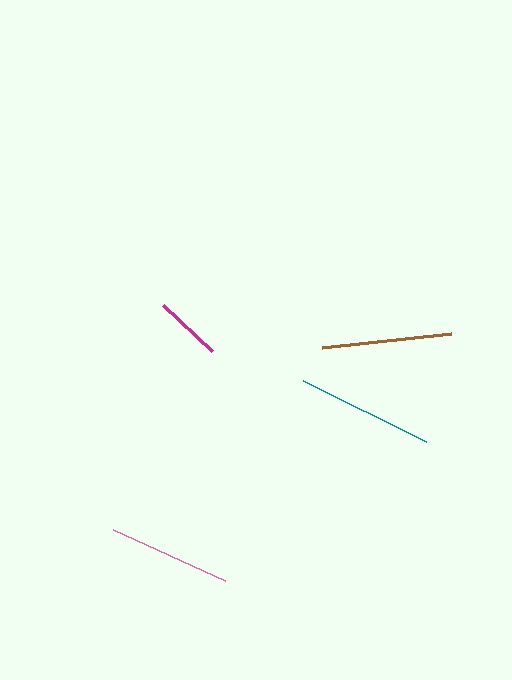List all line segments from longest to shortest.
From longest to shortest: teal, brown, pink, magenta.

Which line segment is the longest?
The teal line is the longest at approximately 137 pixels.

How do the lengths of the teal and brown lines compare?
The teal and brown lines are approximately the same length.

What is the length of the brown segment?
The brown segment is approximately 130 pixels long.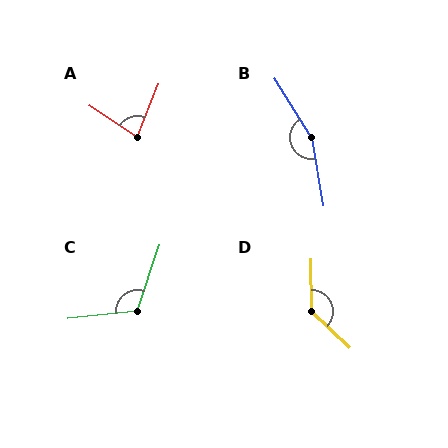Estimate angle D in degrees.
Approximately 134 degrees.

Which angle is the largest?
B, at approximately 158 degrees.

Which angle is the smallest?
A, at approximately 78 degrees.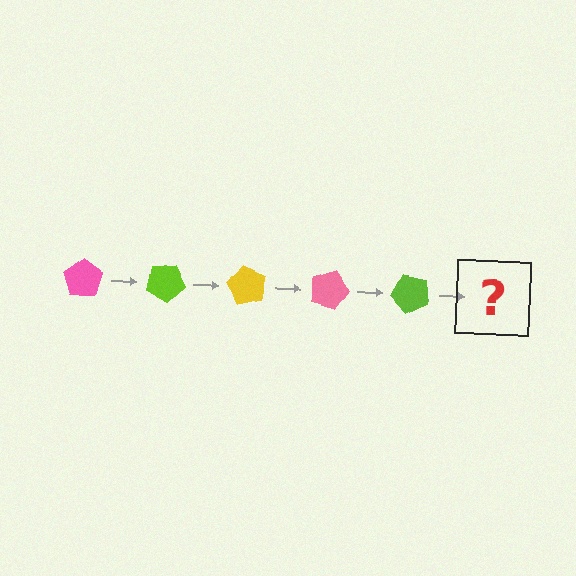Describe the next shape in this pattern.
It should be a yellow pentagon, rotated 150 degrees from the start.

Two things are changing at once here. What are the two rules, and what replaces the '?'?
The two rules are that it rotates 30 degrees each step and the color cycles through pink, lime, and yellow. The '?' should be a yellow pentagon, rotated 150 degrees from the start.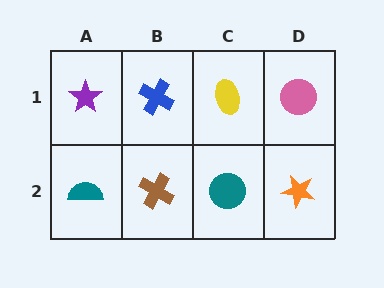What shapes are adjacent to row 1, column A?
A teal semicircle (row 2, column A), a blue cross (row 1, column B).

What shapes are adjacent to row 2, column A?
A purple star (row 1, column A), a brown cross (row 2, column B).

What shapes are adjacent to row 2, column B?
A blue cross (row 1, column B), a teal semicircle (row 2, column A), a teal circle (row 2, column C).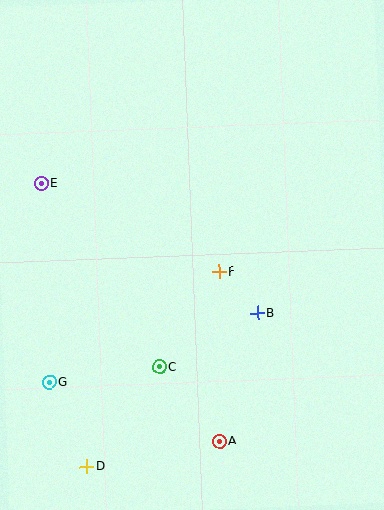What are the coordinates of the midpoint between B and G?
The midpoint between B and G is at (153, 348).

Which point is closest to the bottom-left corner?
Point D is closest to the bottom-left corner.